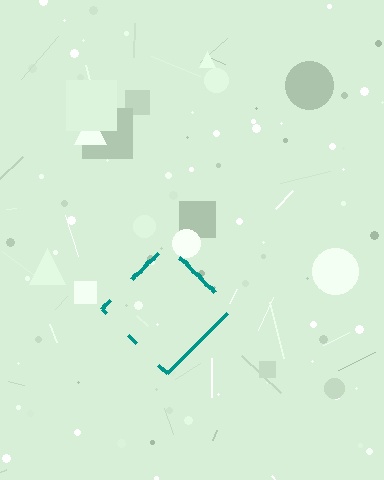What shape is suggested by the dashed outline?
The dashed outline suggests a diamond.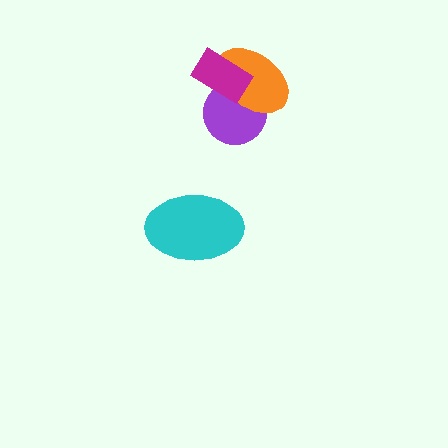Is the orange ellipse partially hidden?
Yes, it is partially covered by another shape.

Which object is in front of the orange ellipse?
The magenta rectangle is in front of the orange ellipse.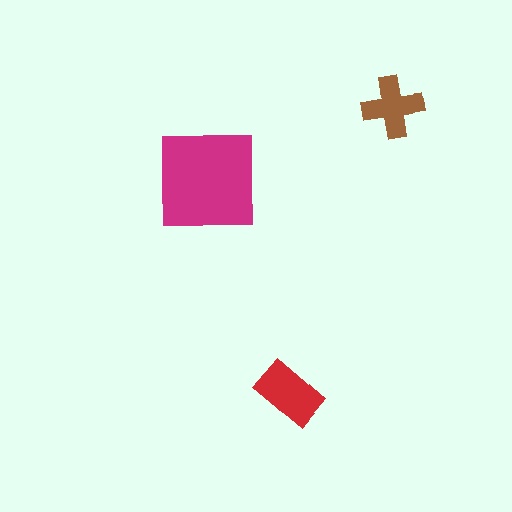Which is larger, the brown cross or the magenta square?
The magenta square.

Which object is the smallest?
The brown cross.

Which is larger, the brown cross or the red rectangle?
The red rectangle.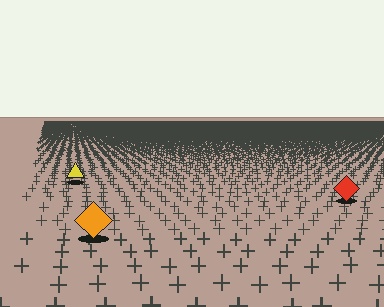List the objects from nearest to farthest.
From nearest to farthest: the orange diamond, the red diamond, the yellow triangle.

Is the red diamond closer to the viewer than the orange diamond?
No. The orange diamond is closer — you can tell from the texture gradient: the ground texture is coarser near it.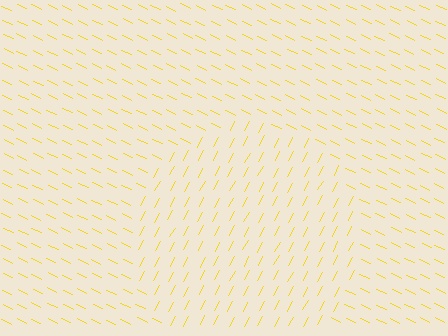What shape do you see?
I see a circle.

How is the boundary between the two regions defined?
The boundary is defined purely by a change in line orientation (approximately 87 degrees difference). All lines are the same color and thickness.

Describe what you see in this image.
The image is filled with small yellow line segments. A circle region in the image has lines oriented differently from the surrounding lines, creating a visible texture boundary.